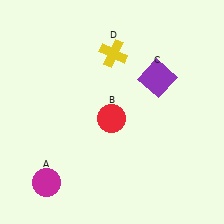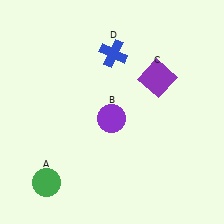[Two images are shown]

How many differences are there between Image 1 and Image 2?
There are 3 differences between the two images.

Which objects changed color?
A changed from magenta to green. B changed from red to purple. D changed from yellow to blue.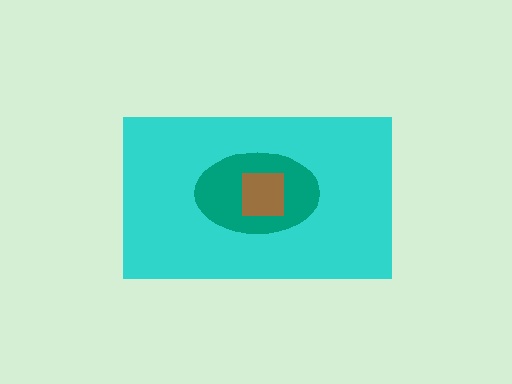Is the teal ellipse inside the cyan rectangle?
Yes.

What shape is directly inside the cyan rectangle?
The teal ellipse.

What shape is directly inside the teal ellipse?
The brown square.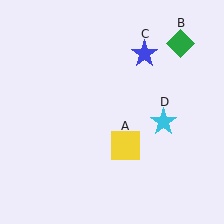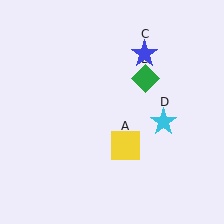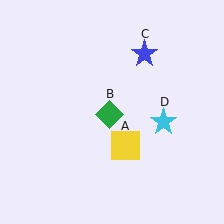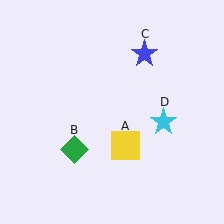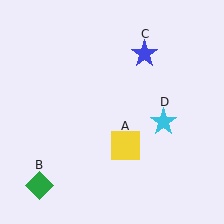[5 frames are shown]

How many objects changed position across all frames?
1 object changed position: green diamond (object B).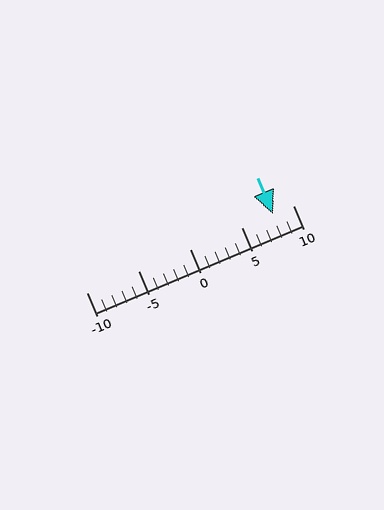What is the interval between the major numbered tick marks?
The major tick marks are spaced 5 units apart.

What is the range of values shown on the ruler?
The ruler shows values from -10 to 10.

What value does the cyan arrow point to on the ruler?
The cyan arrow points to approximately 8.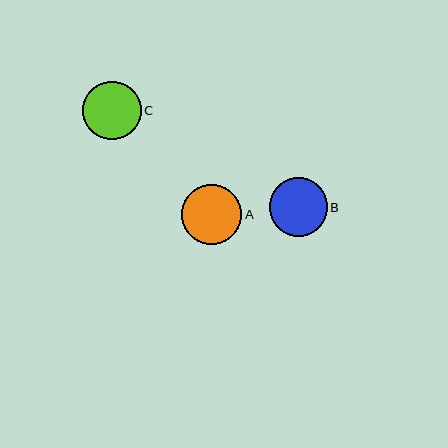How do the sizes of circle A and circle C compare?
Circle A and circle C are approximately the same size.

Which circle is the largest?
Circle A is the largest with a size of approximately 60 pixels.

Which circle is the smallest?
Circle B is the smallest with a size of approximately 58 pixels.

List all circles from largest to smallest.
From largest to smallest: A, C, B.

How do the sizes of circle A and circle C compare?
Circle A and circle C are approximately the same size.